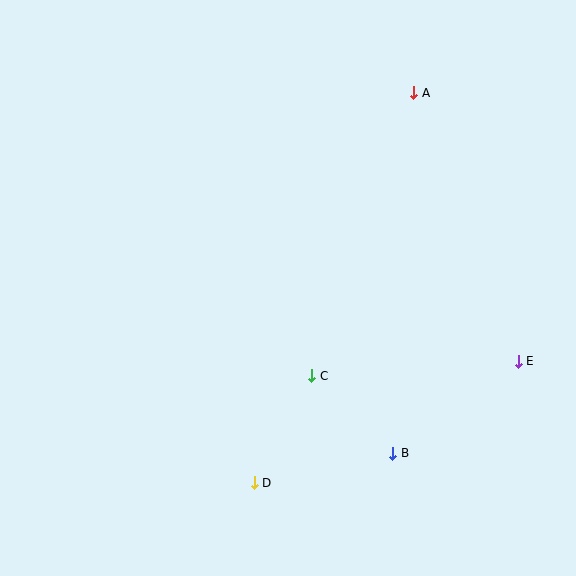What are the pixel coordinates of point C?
Point C is at (312, 376).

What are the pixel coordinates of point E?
Point E is at (518, 361).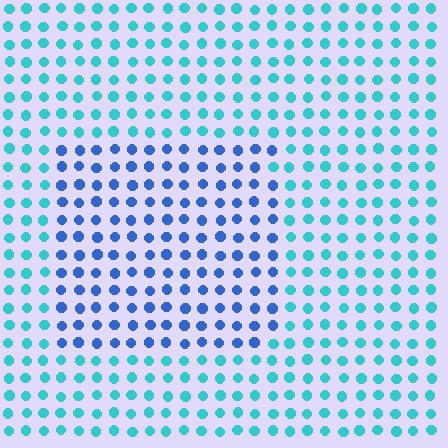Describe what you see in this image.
The image is filled with small cyan elements in a uniform arrangement. A rectangle-shaped region is visible where the elements are tinted to a slightly different hue, forming a subtle color boundary.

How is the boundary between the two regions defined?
The boundary is defined purely by a slight shift in hue (about 40 degrees). Spacing, size, and orientation are identical on both sides.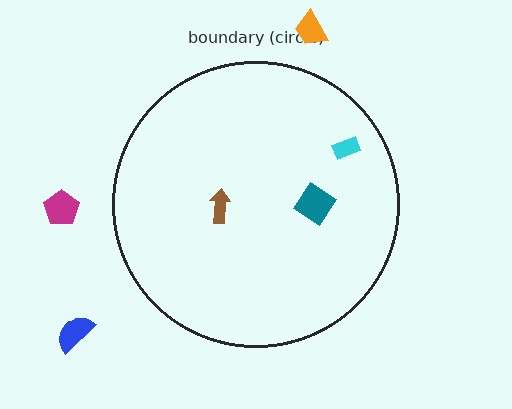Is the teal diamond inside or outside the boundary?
Inside.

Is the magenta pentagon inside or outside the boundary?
Outside.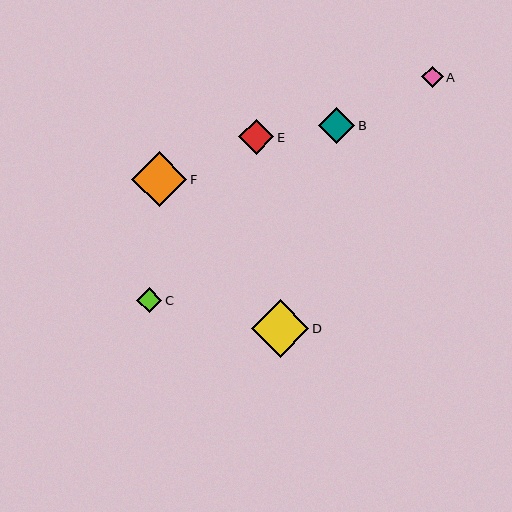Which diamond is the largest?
Diamond D is the largest with a size of approximately 57 pixels.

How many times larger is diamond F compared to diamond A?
Diamond F is approximately 2.6 times the size of diamond A.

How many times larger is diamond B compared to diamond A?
Diamond B is approximately 1.7 times the size of diamond A.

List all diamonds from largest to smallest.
From largest to smallest: D, F, B, E, C, A.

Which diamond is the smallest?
Diamond A is the smallest with a size of approximately 21 pixels.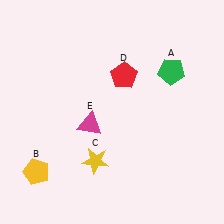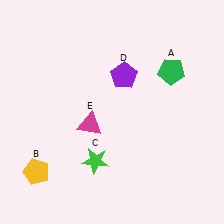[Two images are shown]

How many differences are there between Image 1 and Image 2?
There are 2 differences between the two images.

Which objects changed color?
C changed from yellow to green. D changed from red to purple.